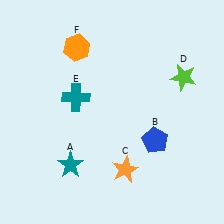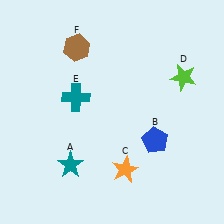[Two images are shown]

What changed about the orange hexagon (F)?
In Image 1, F is orange. In Image 2, it changed to brown.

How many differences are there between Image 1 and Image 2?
There is 1 difference between the two images.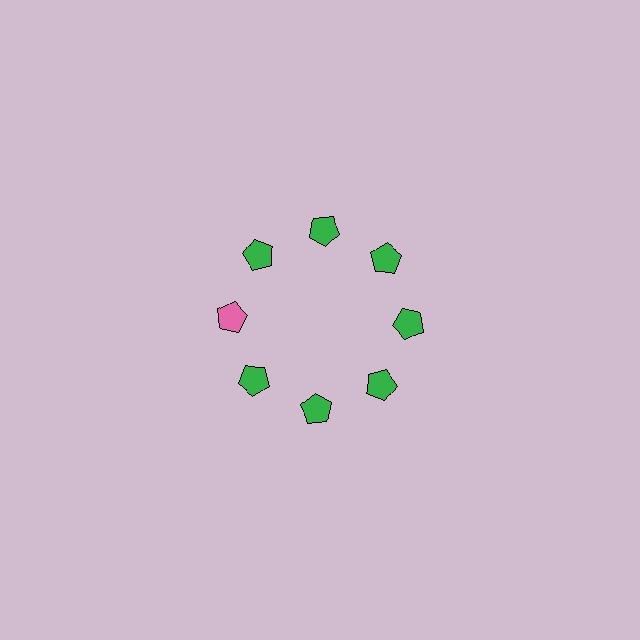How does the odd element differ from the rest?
It has a different color: pink instead of green.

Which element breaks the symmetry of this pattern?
The pink pentagon at roughly the 9 o'clock position breaks the symmetry. All other shapes are green pentagons.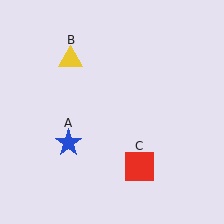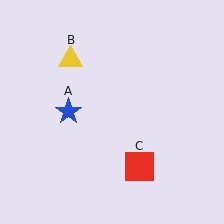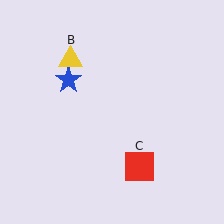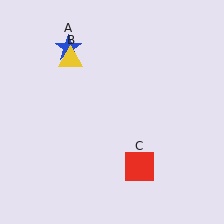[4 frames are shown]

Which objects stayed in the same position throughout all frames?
Yellow triangle (object B) and red square (object C) remained stationary.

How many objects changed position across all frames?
1 object changed position: blue star (object A).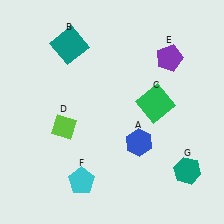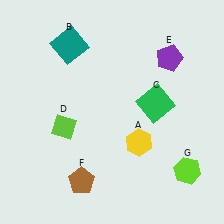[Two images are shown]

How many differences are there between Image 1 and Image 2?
There are 3 differences between the two images.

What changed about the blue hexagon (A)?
In Image 1, A is blue. In Image 2, it changed to yellow.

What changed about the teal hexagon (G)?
In Image 1, G is teal. In Image 2, it changed to lime.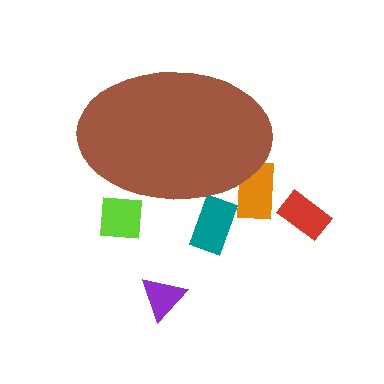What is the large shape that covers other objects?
A brown ellipse.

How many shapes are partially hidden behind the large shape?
3 shapes are partially hidden.